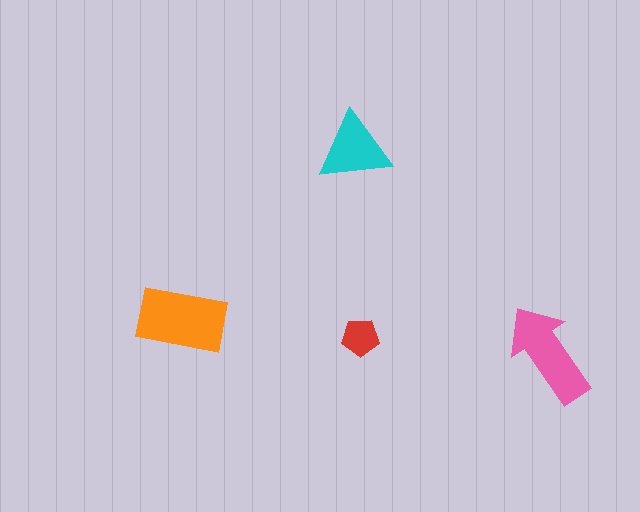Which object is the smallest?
The red pentagon.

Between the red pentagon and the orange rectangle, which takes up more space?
The orange rectangle.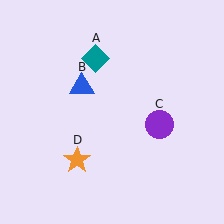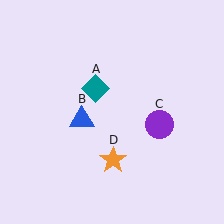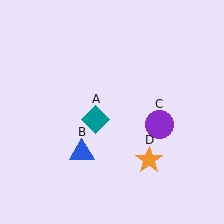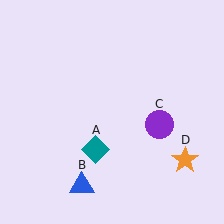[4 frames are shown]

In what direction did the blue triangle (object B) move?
The blue triangle (object B) moved down.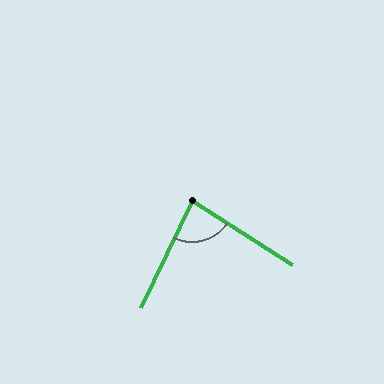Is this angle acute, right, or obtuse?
It is acute.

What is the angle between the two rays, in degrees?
Approximately 83 degrees.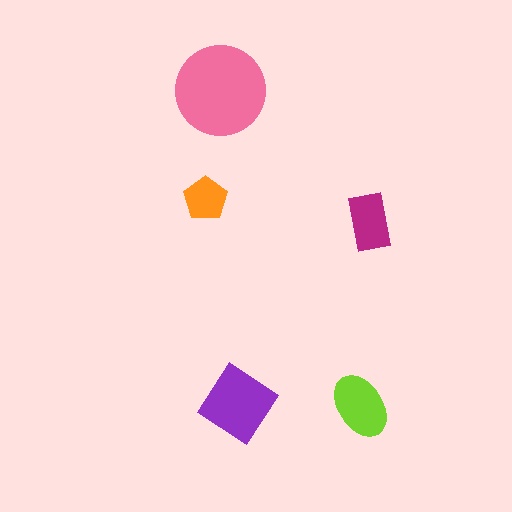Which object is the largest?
The pink circle.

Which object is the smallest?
The orange pentagon.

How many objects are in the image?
There are 5 objects in the image.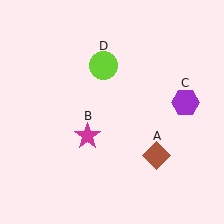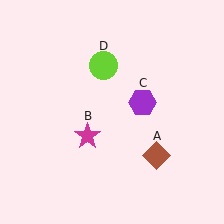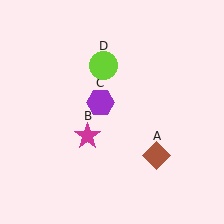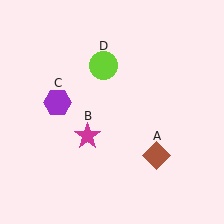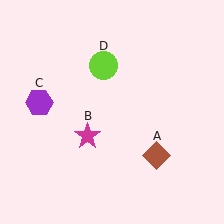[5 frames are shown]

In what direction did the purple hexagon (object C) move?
The purple hexagon (object C) moved left.